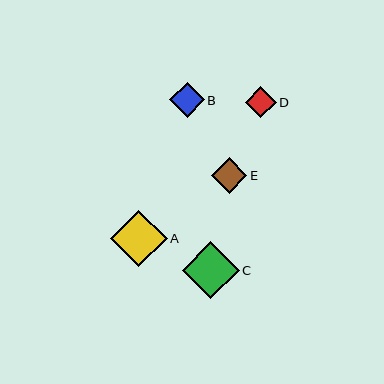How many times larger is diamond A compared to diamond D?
Diamond A is approximately 1.8 times the size of diamond D.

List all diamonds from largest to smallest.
From largest to smallest: C, A, E, B, D.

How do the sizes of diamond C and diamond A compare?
Diamond C and diamond A are approximately the same size.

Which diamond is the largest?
Diamond C is the largest with a size of approximately 57 pixels.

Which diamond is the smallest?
Diamond D is the smallest with a size of approximately 31 pixels.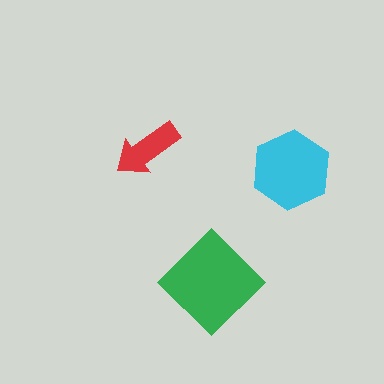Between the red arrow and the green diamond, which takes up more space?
The green diamond.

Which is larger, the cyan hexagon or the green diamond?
The green diamond.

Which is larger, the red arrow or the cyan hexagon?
The cyan hexagon.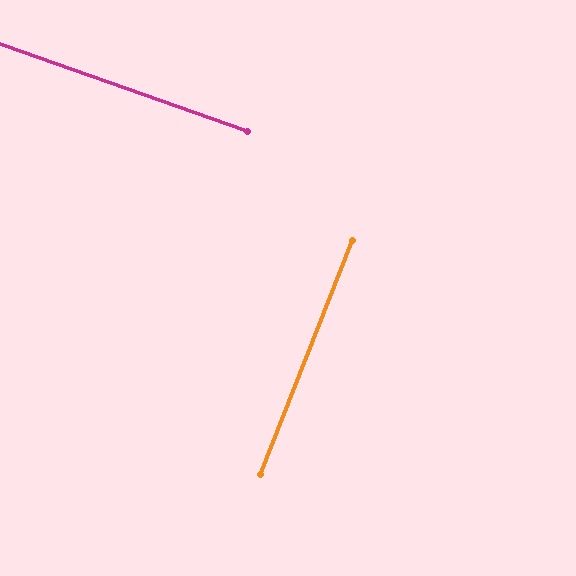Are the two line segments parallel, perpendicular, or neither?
Perpendicular — they meet at approximately 88°.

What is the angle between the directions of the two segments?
Approximately 88 degrees.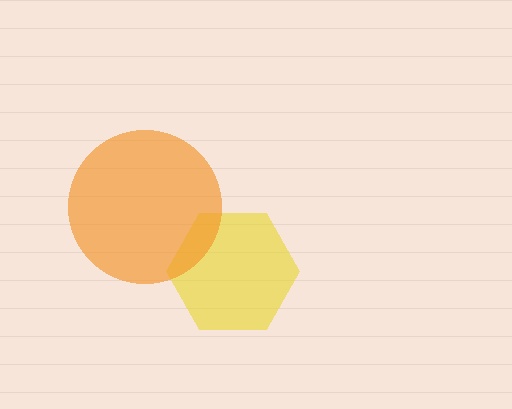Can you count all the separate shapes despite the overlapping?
Yes, there are 2 separate shapes.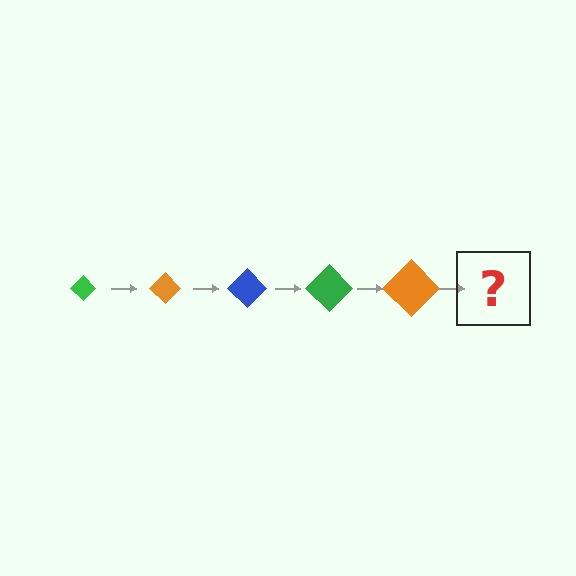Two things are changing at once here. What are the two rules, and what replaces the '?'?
The two rules are that the diamond grows larger each step and the color cycles through green, orange, and blue. The '?' should be a blue diamond, larger than the previous one.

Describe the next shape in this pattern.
It should be a blue diamond, larger than the previous one.